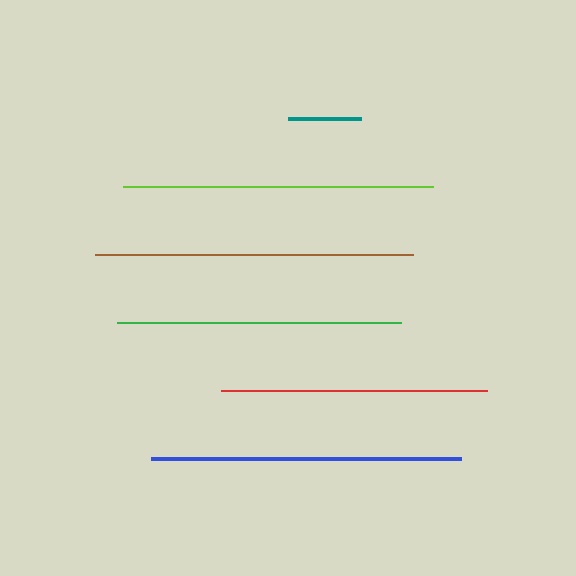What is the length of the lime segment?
The lime segment is approximately 309 pixels long.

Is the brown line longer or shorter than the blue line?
The brown line is longer than the blue line.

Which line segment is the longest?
The brown line is the longest at approximately 318 pixels.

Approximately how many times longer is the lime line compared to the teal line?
The lime line is approximately 4.3 times the length of the teal line.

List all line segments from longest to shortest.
From longest to shortest: brown, blue, lime, green, red, teal.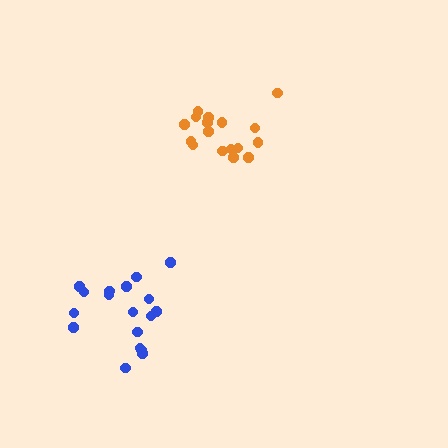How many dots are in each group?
Group 1: 17 dots, Group 2: 18 dots (35 total).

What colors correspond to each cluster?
The clusters are colored: orange, blue.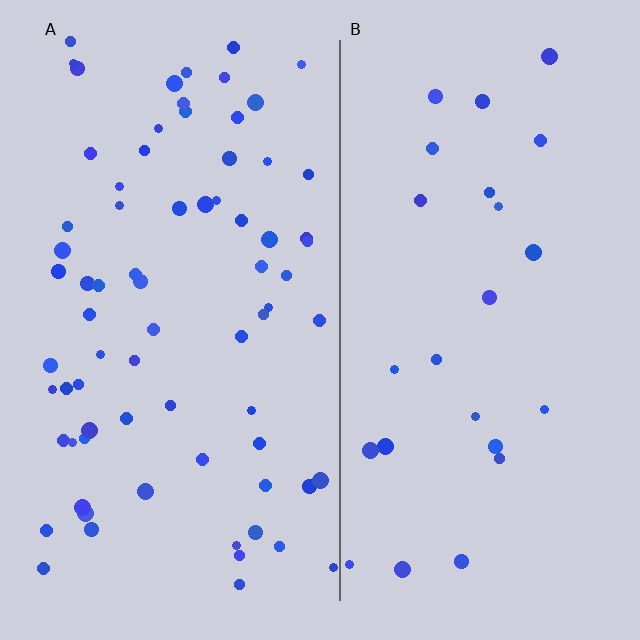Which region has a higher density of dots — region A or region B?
A (the left).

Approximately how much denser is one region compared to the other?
Approximately 3.0× — region A over region B.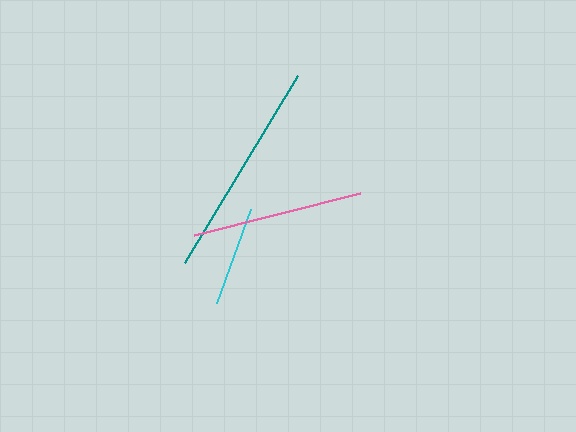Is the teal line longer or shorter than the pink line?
The teal line is longer than the pink line.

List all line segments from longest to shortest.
From longest to shortest: teal, pink, cyan.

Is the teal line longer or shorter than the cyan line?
The teal line is longer than the cyan line.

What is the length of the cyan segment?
The cyan segment is approximately 100 pixels long.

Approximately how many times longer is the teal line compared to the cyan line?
The teal line is approximately 2.2 times the length of the cyan line.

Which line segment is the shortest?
The cyan line is the shortest at approximately 100 pixels.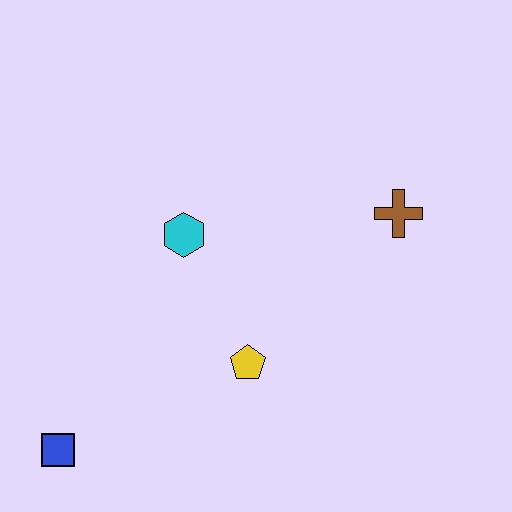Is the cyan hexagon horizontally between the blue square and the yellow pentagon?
Yes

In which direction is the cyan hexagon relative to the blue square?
The cyan hexagon is above the blue square.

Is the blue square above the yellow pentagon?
No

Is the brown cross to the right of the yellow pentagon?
Yes